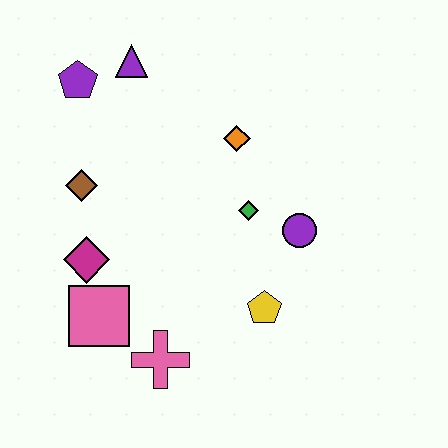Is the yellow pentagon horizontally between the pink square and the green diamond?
No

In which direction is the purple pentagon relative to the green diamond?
The purple pentagon is to the left of the green diamond.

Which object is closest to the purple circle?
The green diamond is closest to the purple circle.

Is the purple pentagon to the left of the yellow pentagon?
Yes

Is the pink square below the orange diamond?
Yes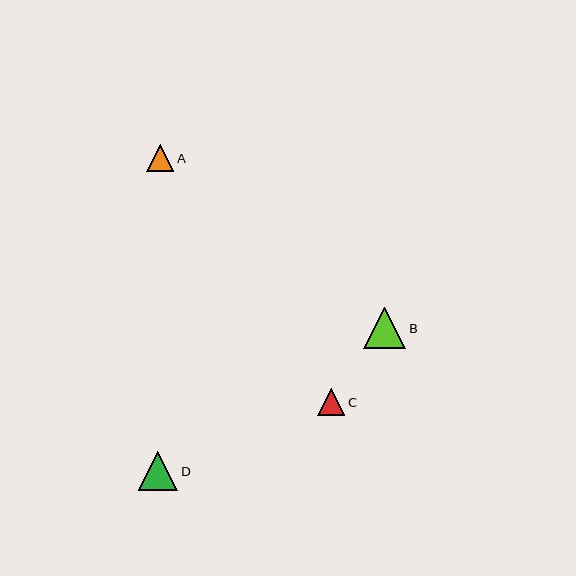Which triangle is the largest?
Triangle B is the largest with a size of approximately 42 pixels.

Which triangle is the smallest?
Triangle C is the smallest with a size of approximately 27 pixels.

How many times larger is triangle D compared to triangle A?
Triangle D is approximately 1.4 times the size of triangle A.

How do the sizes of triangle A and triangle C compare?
Triangle A and triangle C are approximately the same size.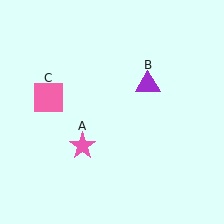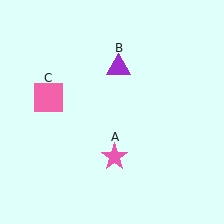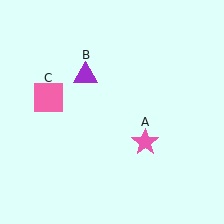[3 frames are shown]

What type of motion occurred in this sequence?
The pink star (object A), purple triangle (object B) rotated counterclockwise around the center of the scene.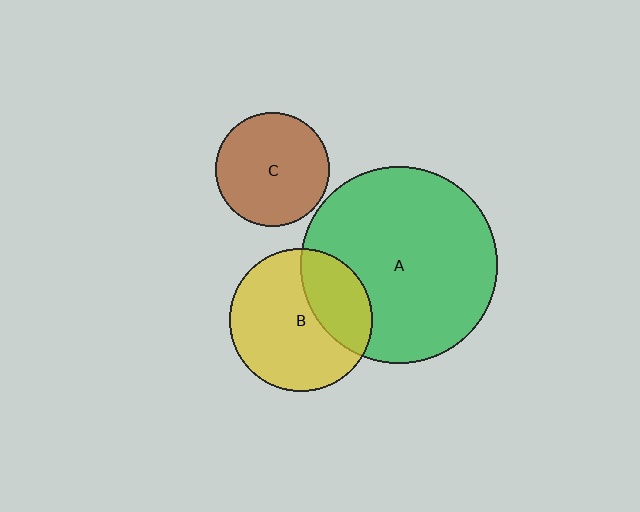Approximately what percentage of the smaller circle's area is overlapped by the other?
Approximately 30%.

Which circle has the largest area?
Circle A (green).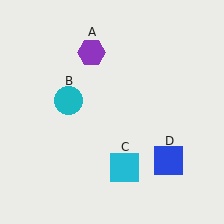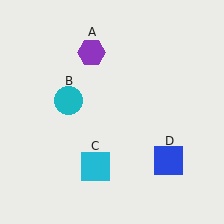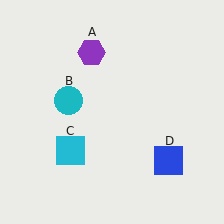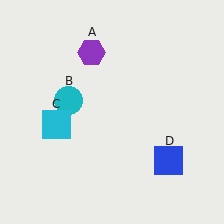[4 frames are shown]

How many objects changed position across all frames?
1 object changed position: cyan square (object C).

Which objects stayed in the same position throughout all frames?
Purple hexagon (object A) and cyan circle (object B) and blue square (object D) remained stationary.